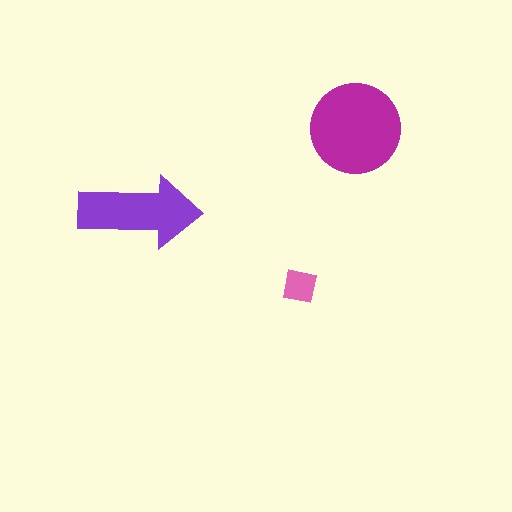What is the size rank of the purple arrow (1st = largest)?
2nd.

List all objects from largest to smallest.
The magenta circle, the purple arrow, the pink square.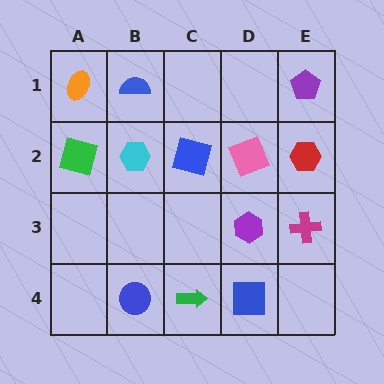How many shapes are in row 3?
2 shapes.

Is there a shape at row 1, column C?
No, that cell is empty.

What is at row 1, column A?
An orange ellipse.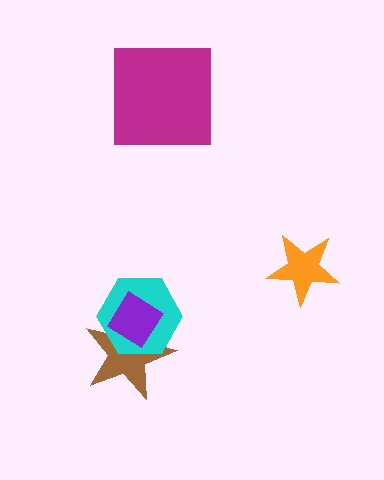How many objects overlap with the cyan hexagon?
2 objects overlap with the cyan hexagon.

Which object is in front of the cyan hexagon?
The purple diamond is in front of the cyan hexagon.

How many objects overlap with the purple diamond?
2 objects overlap with the purple diamond.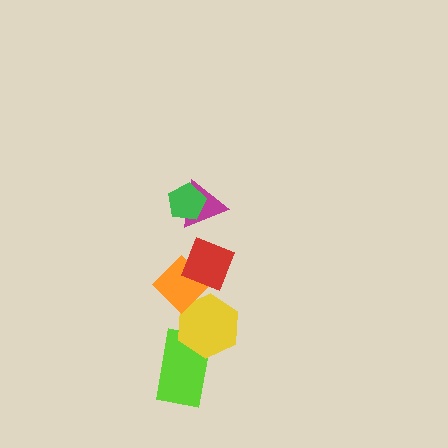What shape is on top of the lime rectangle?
The yellow hexagon is on top of the lime rectangle.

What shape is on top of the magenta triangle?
The green pentagon is on top of the magenta triangle.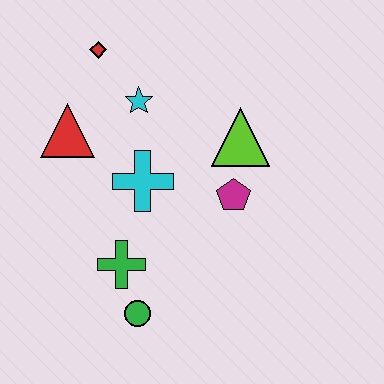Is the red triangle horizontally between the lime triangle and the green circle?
No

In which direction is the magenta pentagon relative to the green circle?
The magenta pentagon is above the green circle.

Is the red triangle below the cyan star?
Yes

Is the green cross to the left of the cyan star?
Yes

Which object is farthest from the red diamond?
The green circle is farthest from the red diamond.